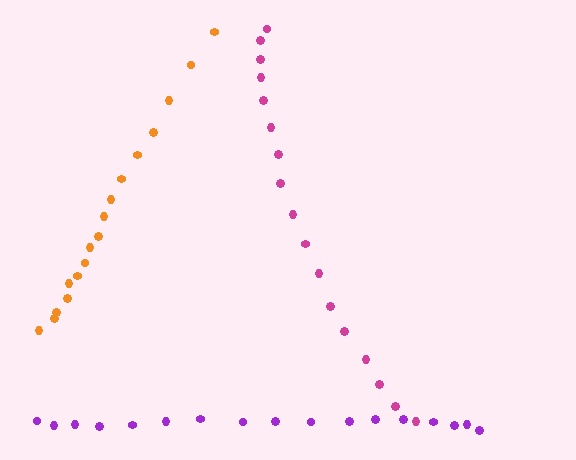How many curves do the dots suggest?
There are 3 distinct paths.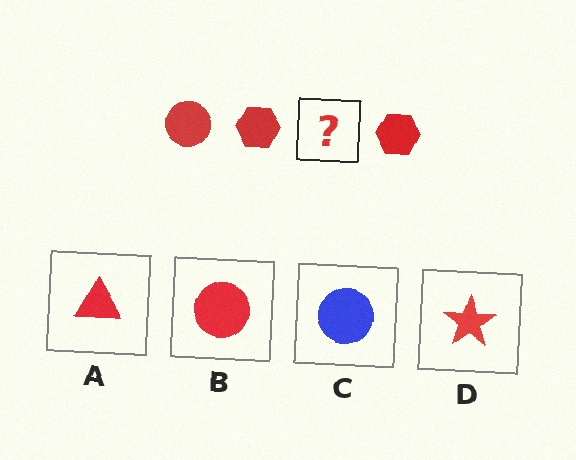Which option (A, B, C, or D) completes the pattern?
B.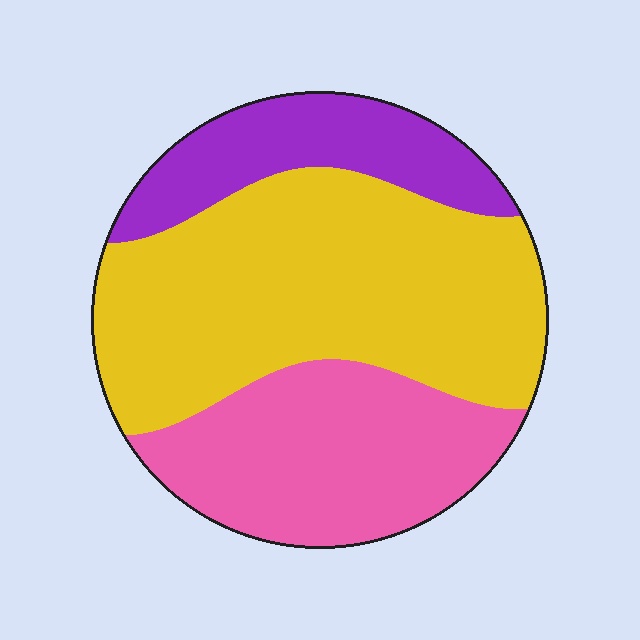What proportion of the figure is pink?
Pink covers 30% of the figure.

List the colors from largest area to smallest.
From largest to smallest: yellow, pink, purple.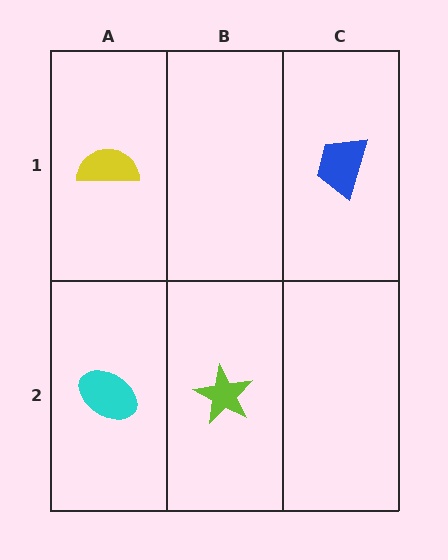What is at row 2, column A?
A cyan ellipse.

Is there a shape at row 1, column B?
No, that cell is empty.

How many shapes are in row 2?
2 shapes.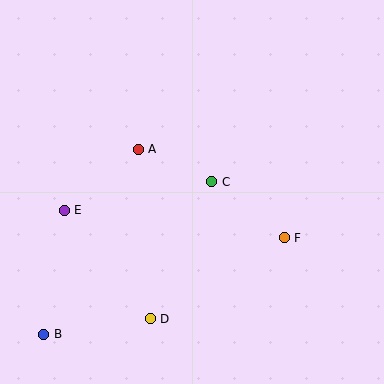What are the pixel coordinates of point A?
Point A is at (138, 149).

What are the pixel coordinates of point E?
Point E is at (64, 210).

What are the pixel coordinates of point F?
Point F is at (284, 238).